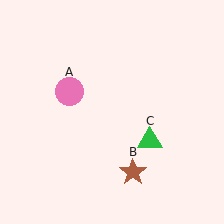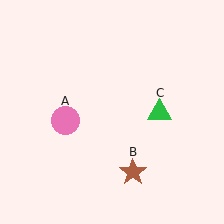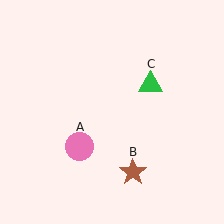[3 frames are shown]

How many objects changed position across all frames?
2 objects changed position: pink circle (object A), green triangle (object C).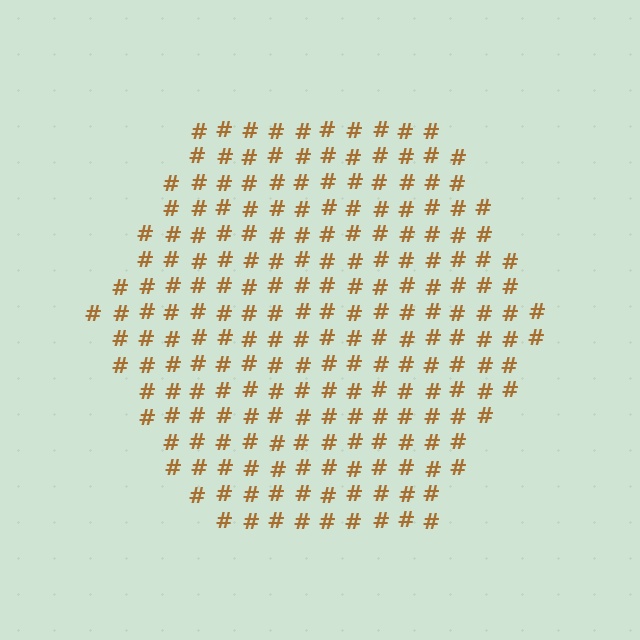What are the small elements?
The small elements are hash symbols.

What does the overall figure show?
The overall figure shows a hexagon.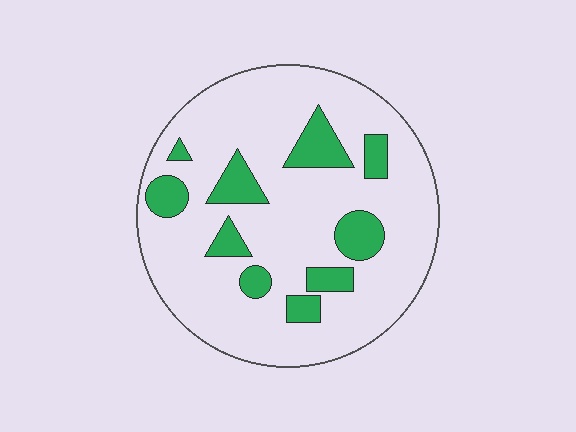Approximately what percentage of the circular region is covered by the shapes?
Approximately 20%.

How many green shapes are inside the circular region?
10.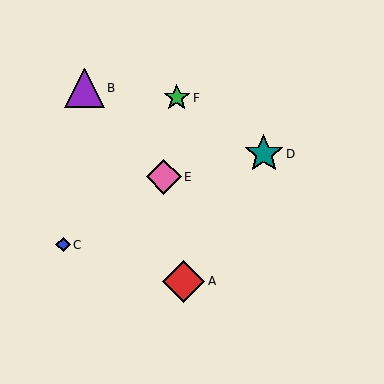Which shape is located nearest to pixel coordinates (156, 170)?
The pink diamond (labeled E) at (164, 177) is nearest to that location.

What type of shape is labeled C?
Shape C is a blue diamond.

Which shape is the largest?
The red diamond (labeled A) is the largest.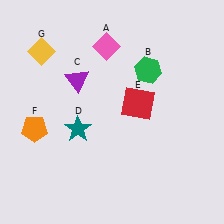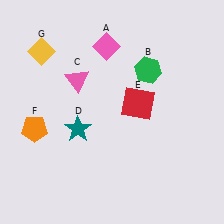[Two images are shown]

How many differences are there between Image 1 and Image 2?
There is 1 difference between the two images.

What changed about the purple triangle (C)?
In Image 1, C is purple. In Image 2, it changed to pink.